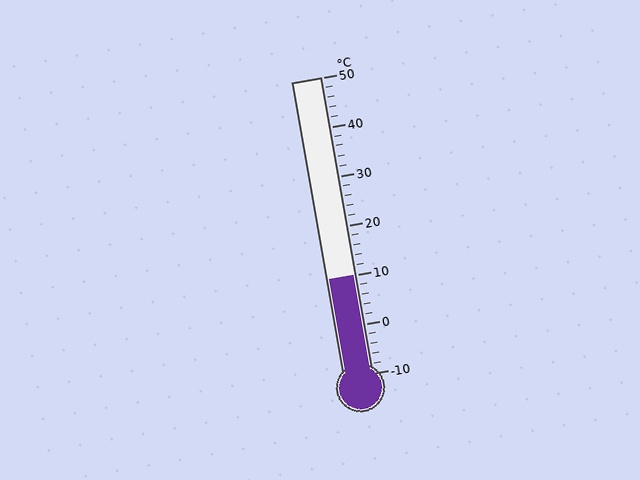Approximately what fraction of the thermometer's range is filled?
The thermometer is filled to approximately 35% of its range.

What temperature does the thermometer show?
The thermometer shows approximately 10°C.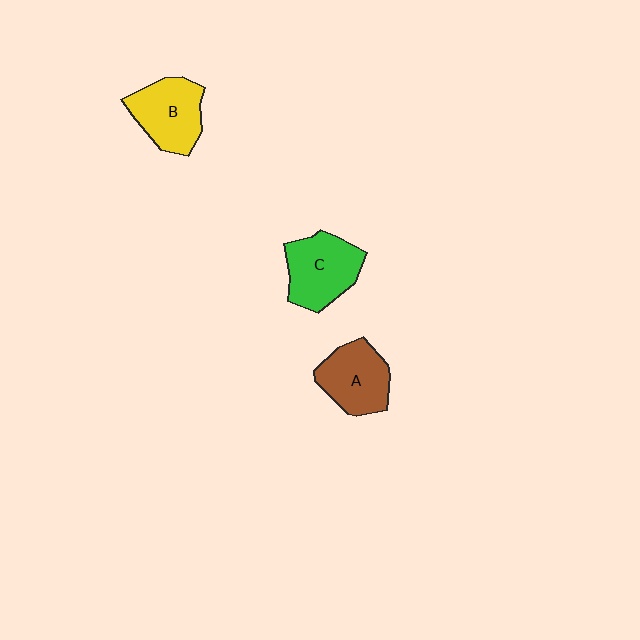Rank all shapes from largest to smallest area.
From largest to smallest: C (green), B (yellow), A (brown).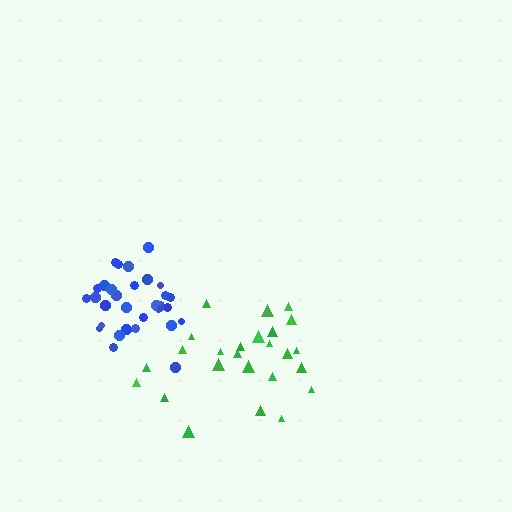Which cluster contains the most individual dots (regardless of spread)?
Blue (33).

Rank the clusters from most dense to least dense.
blue, green.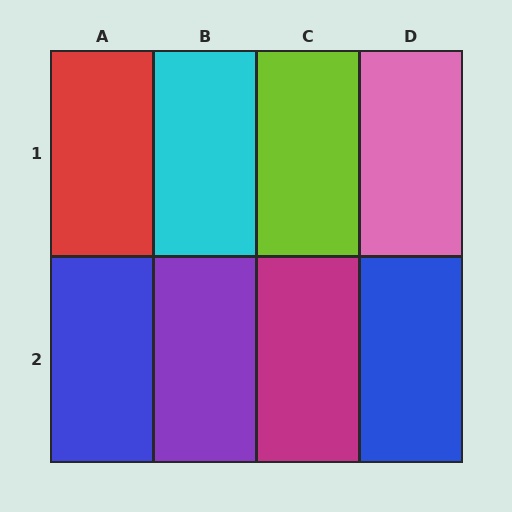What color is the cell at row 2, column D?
Blue.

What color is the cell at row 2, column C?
Magenta.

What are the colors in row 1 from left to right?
Red, cyan, lime, pink.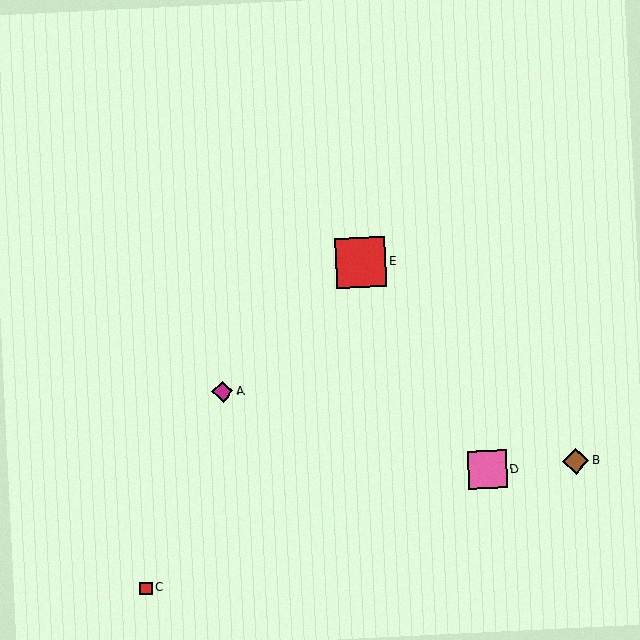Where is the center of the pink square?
The center of the pink square is at (488, 470).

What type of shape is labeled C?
Shape C is a red square.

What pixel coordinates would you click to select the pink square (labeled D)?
Click at (488, 470) to select the pink square D.